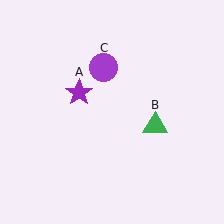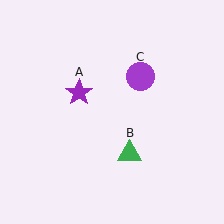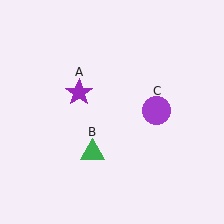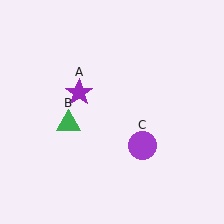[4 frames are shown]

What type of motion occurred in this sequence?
The green triangle (object B), purple circle (object C) rotated clockwise around the center of the scene.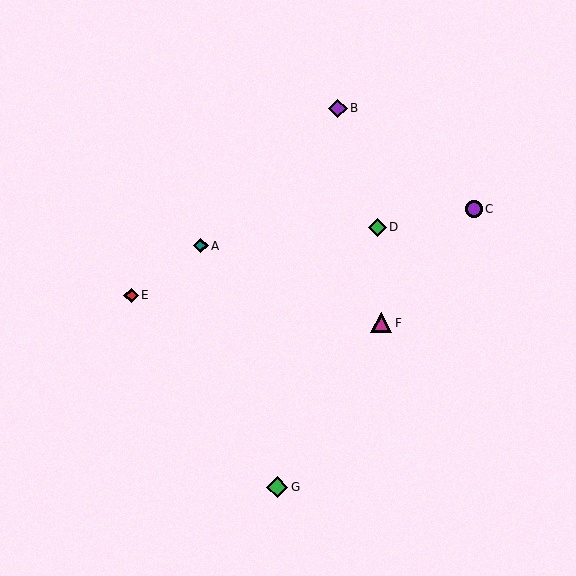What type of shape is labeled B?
Shape B is a purple diamond.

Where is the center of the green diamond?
The center of the green diamond is at (277, 487).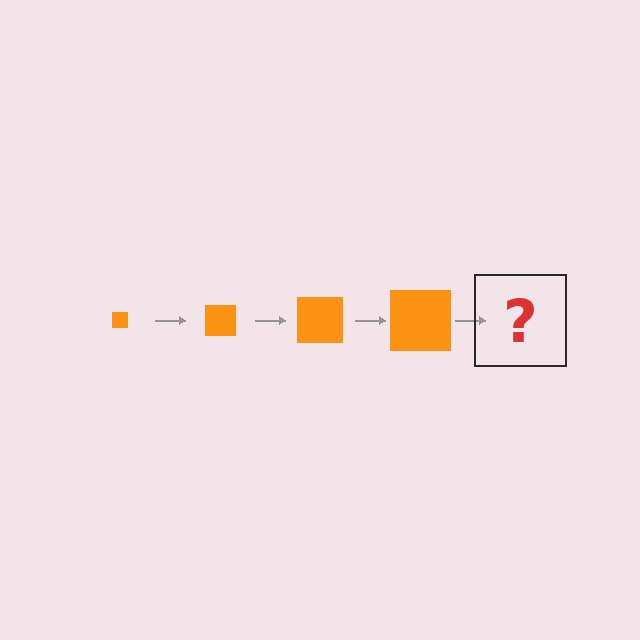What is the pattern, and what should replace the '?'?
The pattern is that the square gets progressively larger each step. The '?' should be an orange square, larger than the previous one.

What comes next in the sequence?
The next element should be an orange square, larger than the previous one.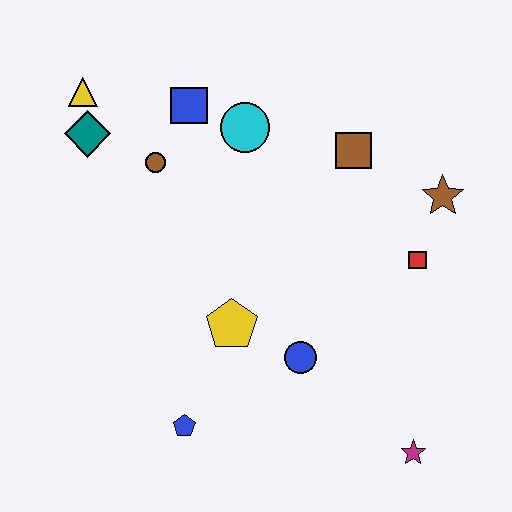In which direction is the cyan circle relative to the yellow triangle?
The cyan circle is to the right of the yellow triangle.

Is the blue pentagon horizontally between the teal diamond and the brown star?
Yes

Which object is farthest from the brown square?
The blue pentagon is farthest from the brown square.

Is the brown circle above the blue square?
No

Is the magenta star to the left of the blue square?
No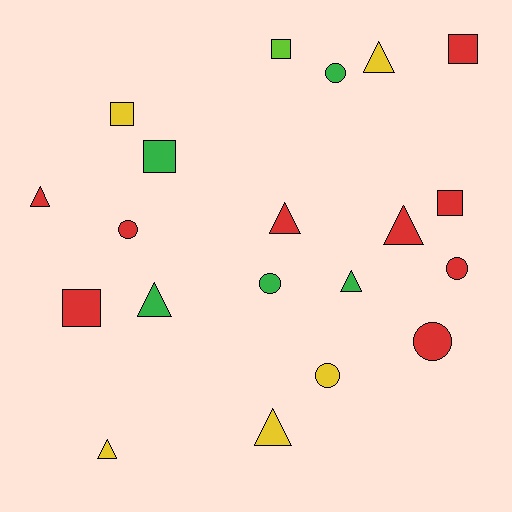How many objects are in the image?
There are 20 objects.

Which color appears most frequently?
Red, with 9 objects.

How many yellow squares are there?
There is 1 yellow square.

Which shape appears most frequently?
Triangle, with 8 objects.